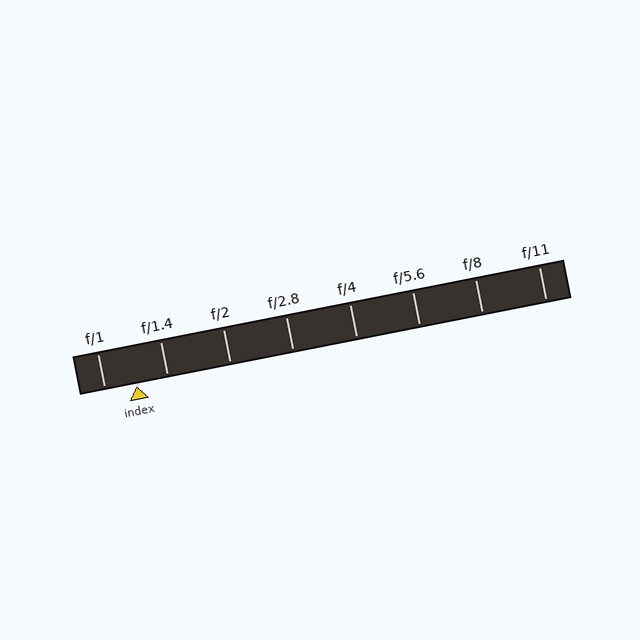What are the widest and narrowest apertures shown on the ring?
The widest aperture shown is f/1 and the narrowest is f/11.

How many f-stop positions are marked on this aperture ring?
There are 8 f-stop positions marked.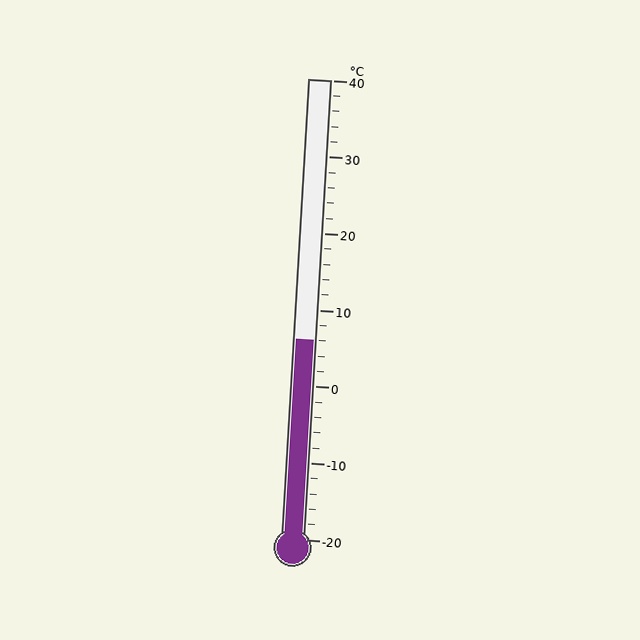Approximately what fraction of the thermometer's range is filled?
The thermometer is filled to approximately 45% of its range.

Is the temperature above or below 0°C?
The temperature is above 0°C.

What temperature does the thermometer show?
The thermometer shows approximately 6°C.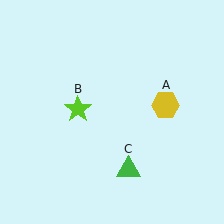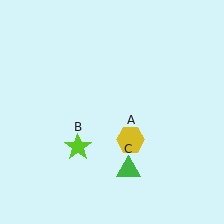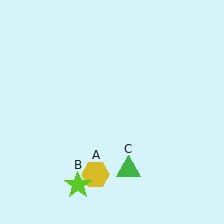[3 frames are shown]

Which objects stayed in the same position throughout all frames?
Green triangle (object C) remained stationary.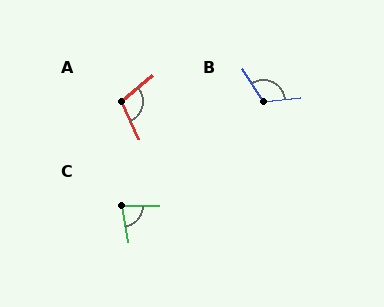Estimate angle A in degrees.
Approximately 105 degrees.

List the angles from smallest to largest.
C (79°), A (105°), B (118°).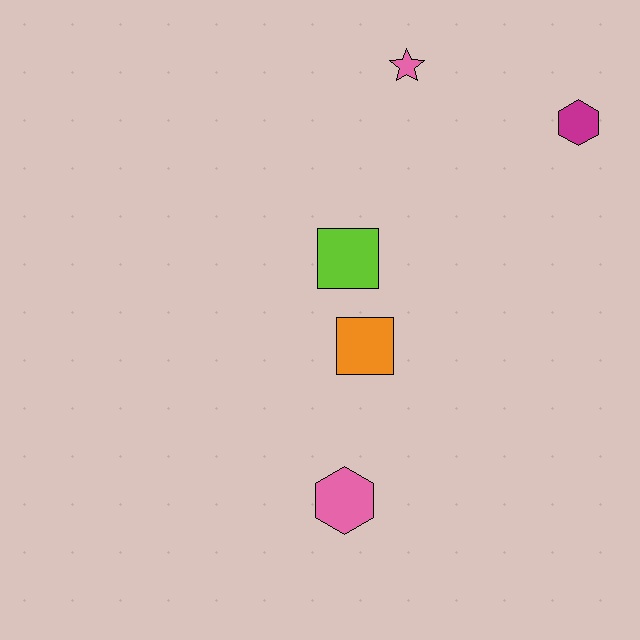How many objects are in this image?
There are 5 objects.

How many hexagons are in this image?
There are 2 hexagons.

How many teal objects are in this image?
There are no teal objects.